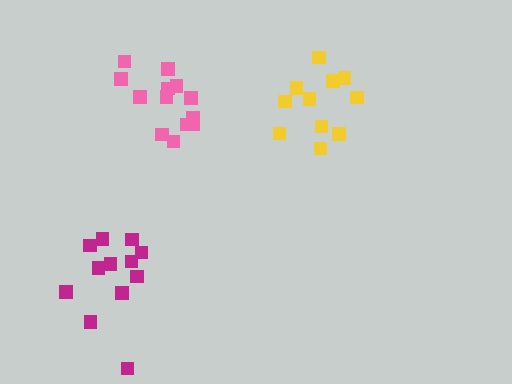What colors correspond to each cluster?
The clusters are colored: yellow, pink, magenta.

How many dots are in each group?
Group 1: 11 dots, Group 2: 13 dots, Group 3: 12 dots (36 total).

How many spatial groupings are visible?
There are 3 spatial groupings.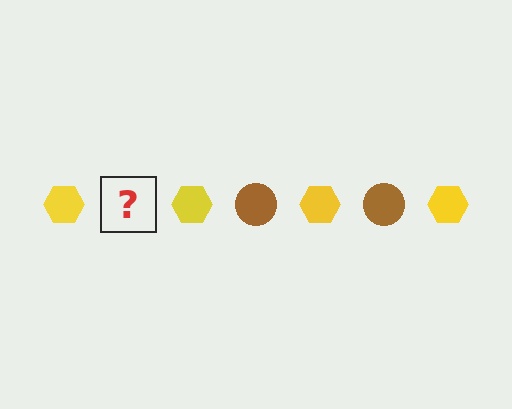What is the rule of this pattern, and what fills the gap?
The rule is that the pattern alternates between yellow hexagon and brown circle. The gap should be filled with a brown circle.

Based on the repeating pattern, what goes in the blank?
The blank should be a brown circle.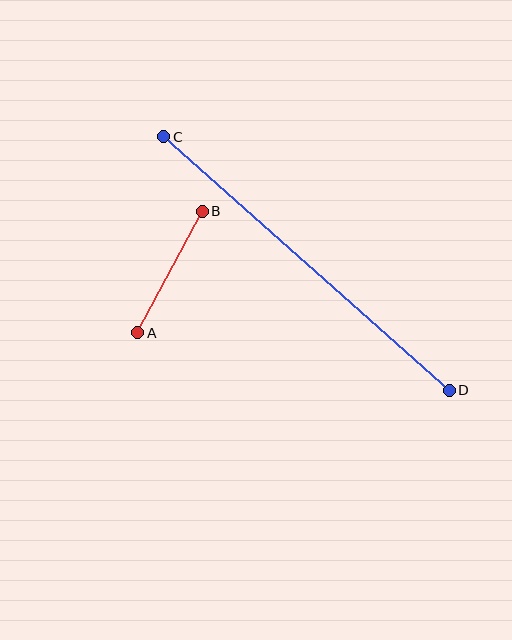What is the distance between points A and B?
The distance is approximately 138 pixels.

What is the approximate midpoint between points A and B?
The midpoint is at approximately (170, 272) pixels.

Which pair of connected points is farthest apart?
Points C and D are farthest apart.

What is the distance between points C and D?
The distance is approximately 382 pixels.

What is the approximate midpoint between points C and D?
The midpoint is at approximately (307, 263) pixels.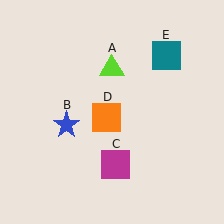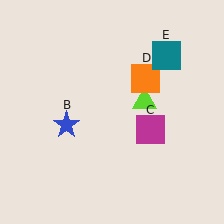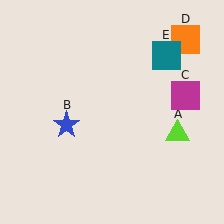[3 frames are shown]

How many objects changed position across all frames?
3 objects changed position: lime triangle (object A), magenta square (object C), orange square (object D).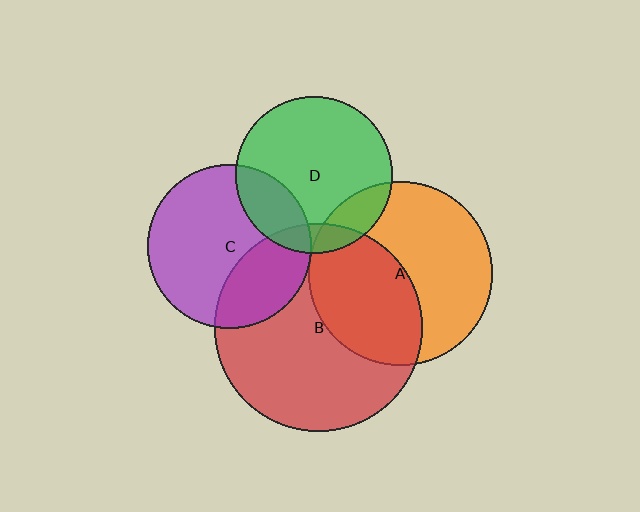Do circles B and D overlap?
Yes.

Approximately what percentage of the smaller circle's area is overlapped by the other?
Approximately 10%.